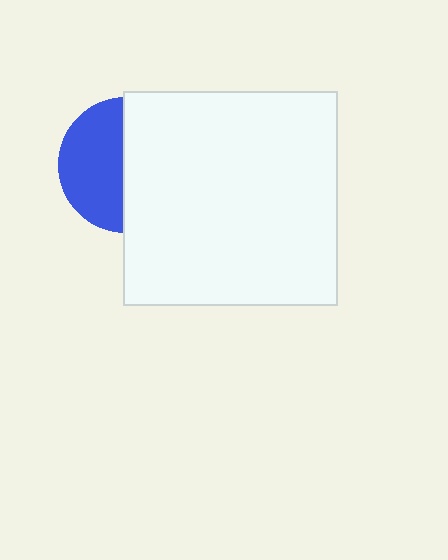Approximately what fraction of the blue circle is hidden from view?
Roughly 52% of the blue circle is hidden behind the white square.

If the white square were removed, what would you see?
You would see the complete blue circle.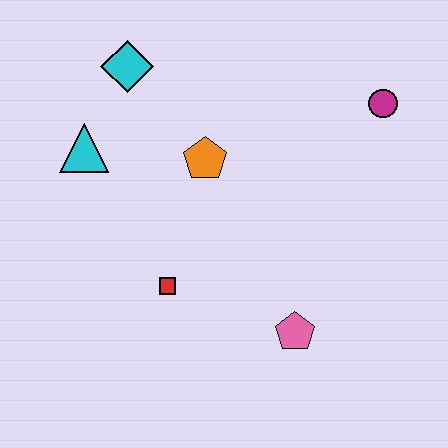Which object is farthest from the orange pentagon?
The pink pentagon is farthest from the orange pentagon.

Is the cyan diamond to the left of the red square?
Yes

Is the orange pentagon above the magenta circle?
No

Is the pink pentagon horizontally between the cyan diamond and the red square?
No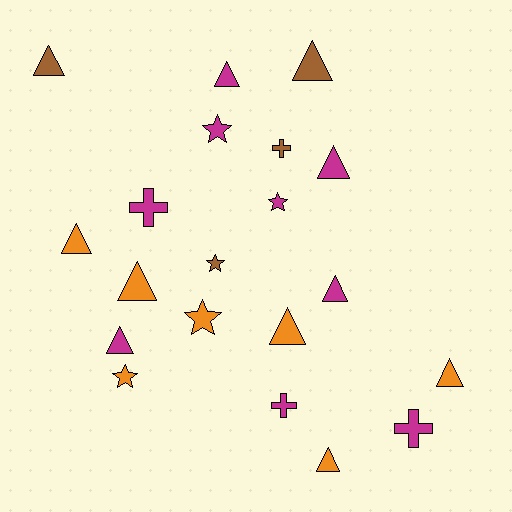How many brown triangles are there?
There are 2 brown triangles.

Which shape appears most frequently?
Triangle, with 11 objects.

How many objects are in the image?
There are 20 objects.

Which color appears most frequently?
Magenta, with 9 objects.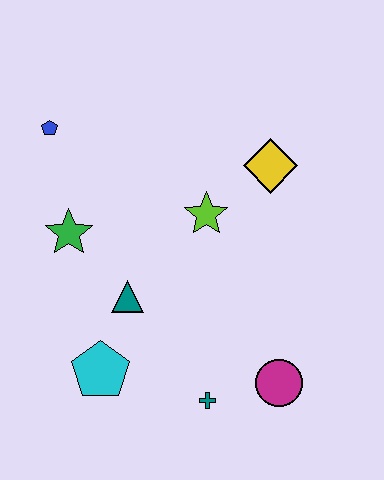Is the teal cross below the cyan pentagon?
Yes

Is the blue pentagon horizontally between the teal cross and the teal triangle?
No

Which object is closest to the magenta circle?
The teal cross is closest to the magenta circle.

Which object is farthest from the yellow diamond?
The cyan pentagon is farthest from the yellow diamond.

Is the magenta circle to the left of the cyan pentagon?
No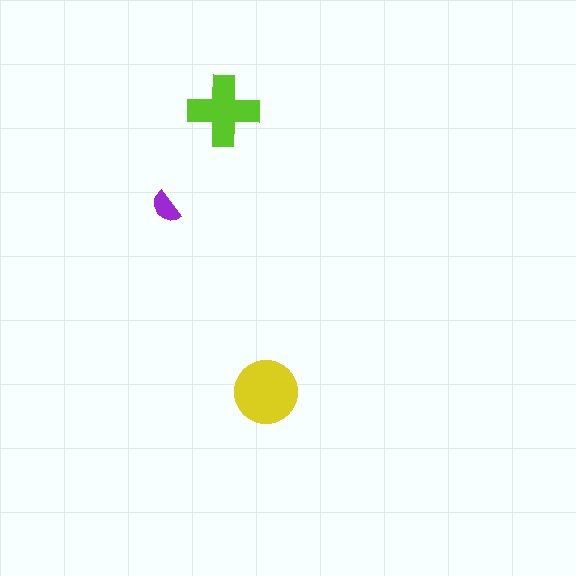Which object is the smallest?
The purple semicircle.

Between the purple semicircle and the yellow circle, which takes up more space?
The yellow circle.